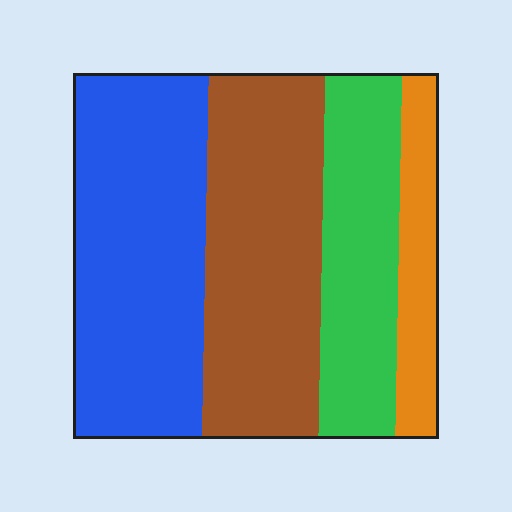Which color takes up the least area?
Orange, at roughly 10%.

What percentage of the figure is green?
Green takes up about one fifth (1/5) of the figure.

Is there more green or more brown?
Brown.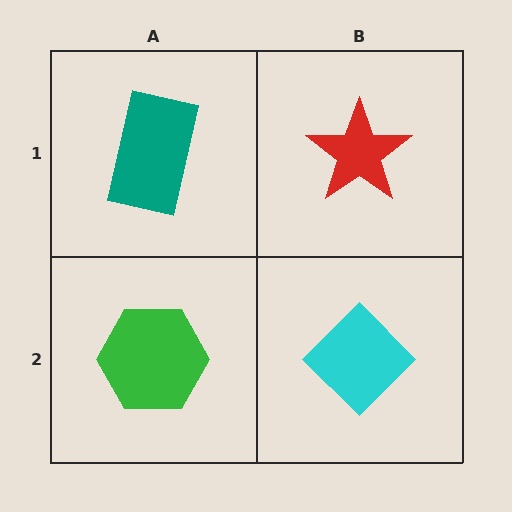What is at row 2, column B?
A cyan diamond.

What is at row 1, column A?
A teal rectangle.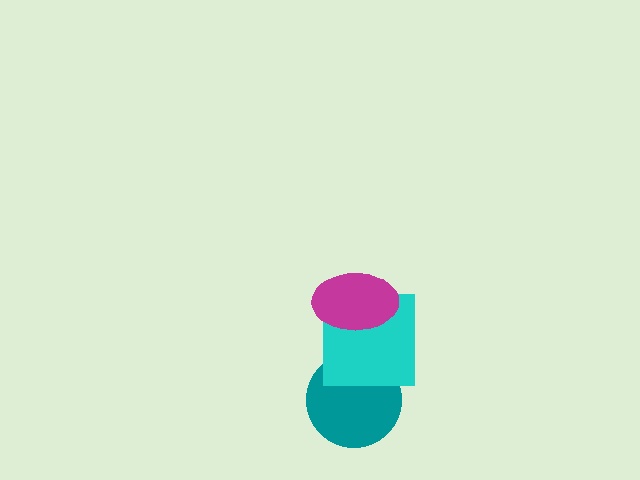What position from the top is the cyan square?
The cyan square is 2nd from the top.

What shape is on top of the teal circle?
The cyan square is on top of the teal circle.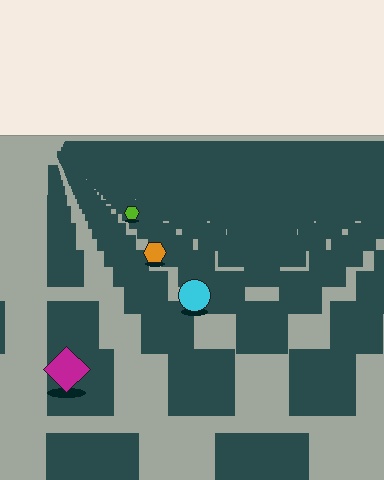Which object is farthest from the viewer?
The lime hexagon is farthest from the viewer. It appears smaller and the ground texture around it is denser.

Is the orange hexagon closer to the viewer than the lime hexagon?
Yes. The orange hexagon is closer — you can tell from the texture gradient: the ground texture is coarser near it.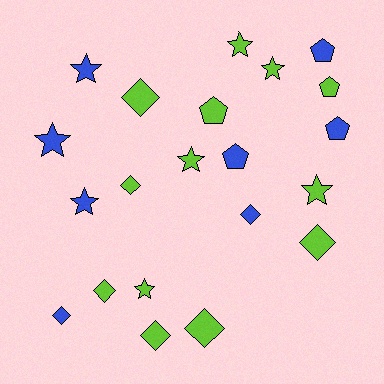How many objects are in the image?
There are 21 objects.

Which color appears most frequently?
Lime, with 13 objects.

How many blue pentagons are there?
There are 3 blue pentagons.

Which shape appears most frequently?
Star, with 8 objects.